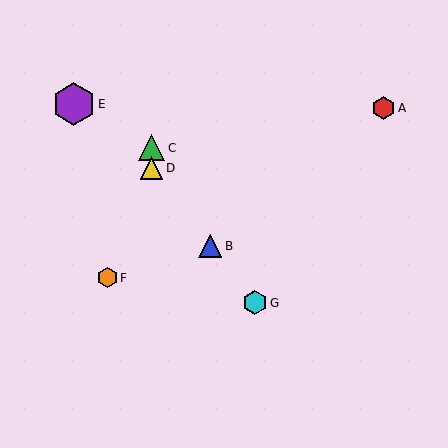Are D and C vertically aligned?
Yes, both are at x≈152.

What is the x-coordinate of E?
Object E is at x≈74.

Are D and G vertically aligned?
No, D is at x≈152 and G is at x≈255.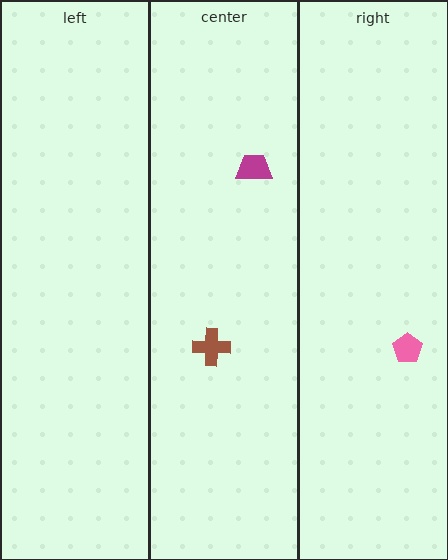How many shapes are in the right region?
1.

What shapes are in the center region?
The brown cross, the magenta trapezoid.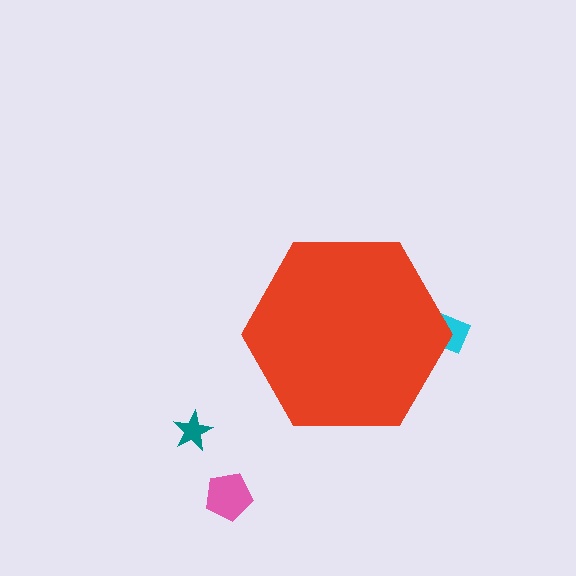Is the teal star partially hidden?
No, the teal star is fully visible.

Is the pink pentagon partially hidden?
No, the pink pentagon is fully visible.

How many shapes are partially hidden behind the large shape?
1 shape is partially hidden.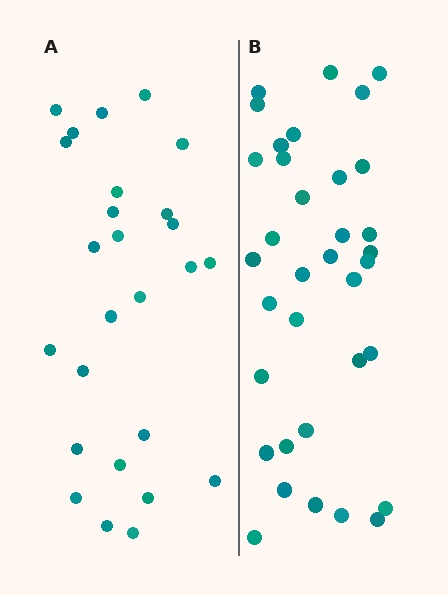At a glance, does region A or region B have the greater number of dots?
Region B (the right region) has more dots.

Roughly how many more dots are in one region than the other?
Region B has roughly 8 or so more dots than region A.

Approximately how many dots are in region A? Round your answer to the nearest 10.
About 30 dots. (The exact count is 26, which rounds to 30.)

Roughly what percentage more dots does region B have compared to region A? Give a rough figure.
About 35% more.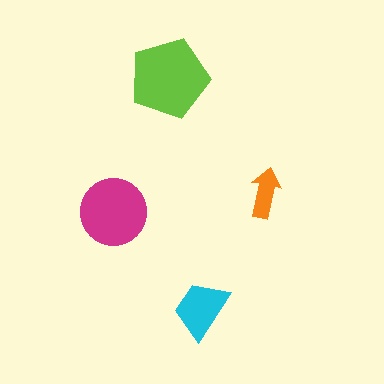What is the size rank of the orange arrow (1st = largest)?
4th.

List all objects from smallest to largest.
The orange arrow, the cyan trapezoid, the magenta circle, the lime pentagon.